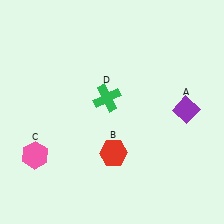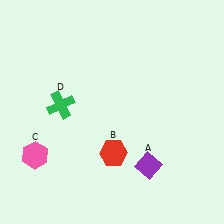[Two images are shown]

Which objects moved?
The objects that moved are: the purple diamond (A), the green cross (D).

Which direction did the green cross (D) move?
The green cross (D) moved left.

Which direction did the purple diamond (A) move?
The purple diamond (A) moved down.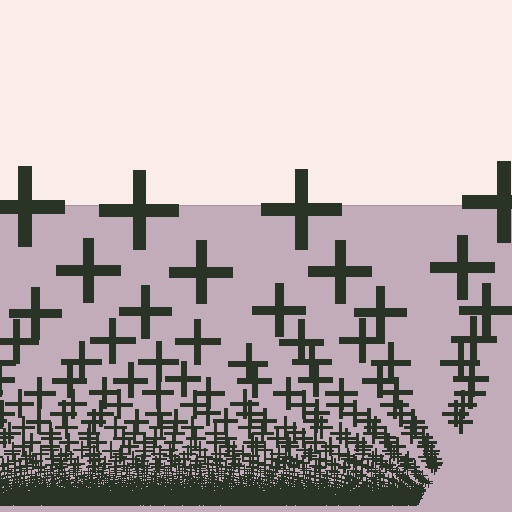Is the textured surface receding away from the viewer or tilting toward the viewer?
The surface appears to tilt toward the viewer. Texture elements get larger and sparser toward the top.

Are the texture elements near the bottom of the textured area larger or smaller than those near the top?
Smaller. The gradient is inverted — elements near the bottom are smaller and denser.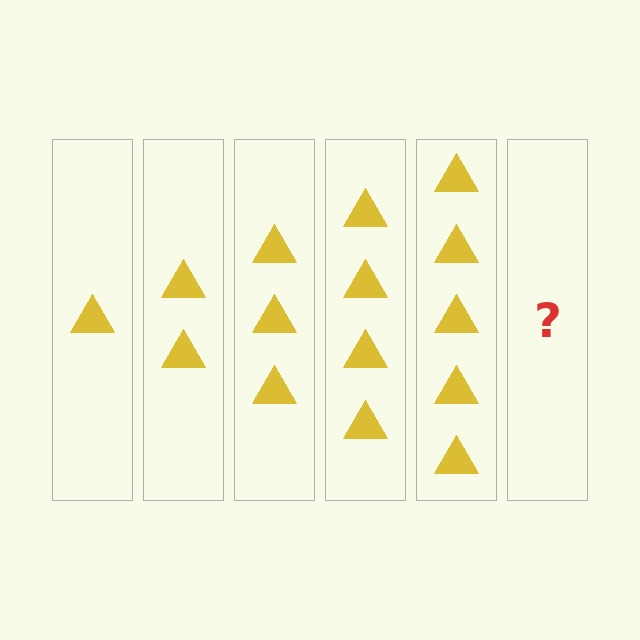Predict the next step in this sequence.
The next step is 6 triangles.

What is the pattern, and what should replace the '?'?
The pattern is that each step adds one more triangle. The '?' should be 6 triangles.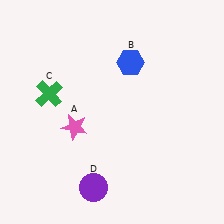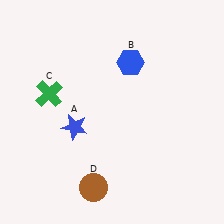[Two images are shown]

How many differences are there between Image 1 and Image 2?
There are 2 differences between the two images.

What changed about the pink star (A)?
In Image 1, A is pink. In Image 2, it changed to blue.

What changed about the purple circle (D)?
In Image 1, D is purple. In Image 2, it changed to brown.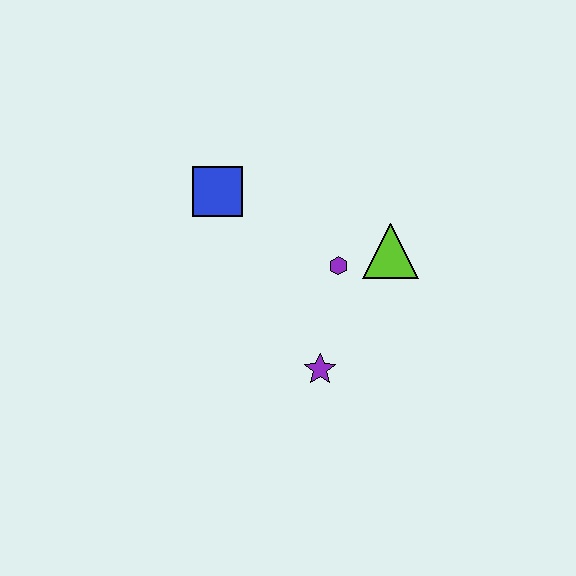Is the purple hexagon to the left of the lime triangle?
Yes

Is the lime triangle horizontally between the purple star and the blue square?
No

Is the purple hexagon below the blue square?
Yes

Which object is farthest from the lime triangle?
The blue square is farthest from the lime triangle.